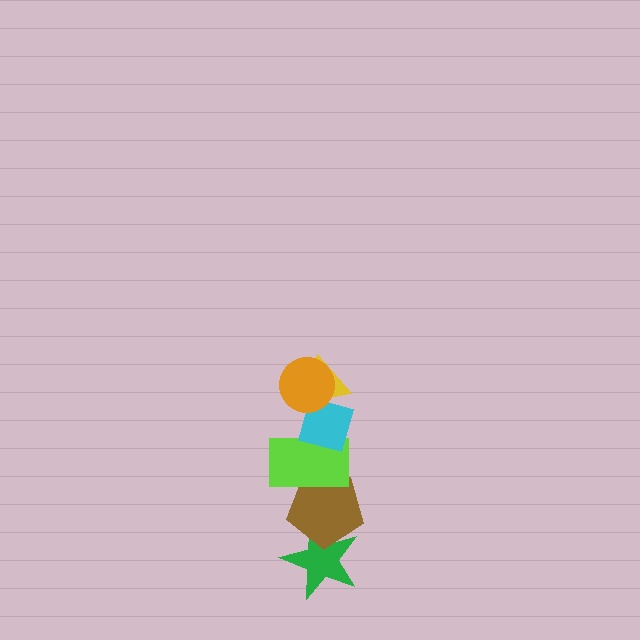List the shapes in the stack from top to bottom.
From top to bottom: the orange circle, the yellow triangle, the cyan diamond, the lime rectangle, the brown pentagon, the green star.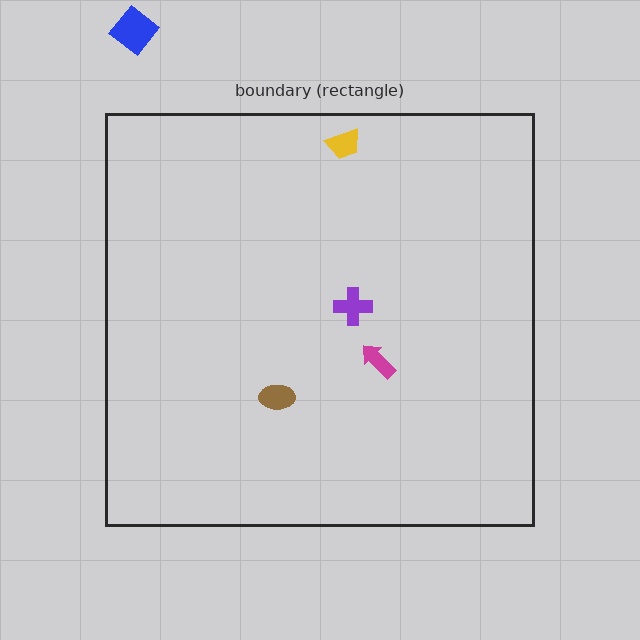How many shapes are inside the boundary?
4 inside, 1 outside.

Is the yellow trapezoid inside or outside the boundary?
Inside.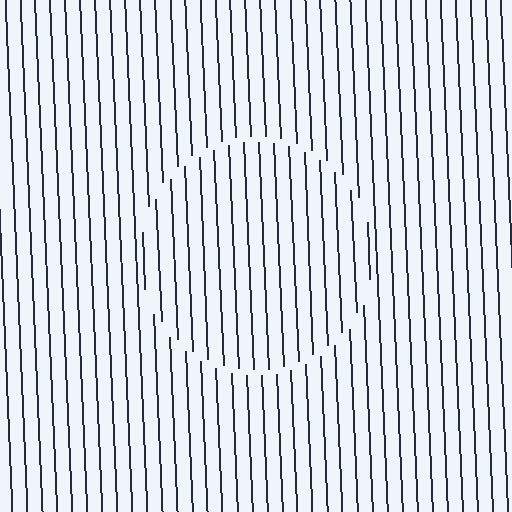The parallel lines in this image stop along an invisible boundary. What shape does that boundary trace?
An illusory circle. The interior of the shape contains the same grating, shifted by half a period — the contour is defined by the phase discontinuity where line-ends from the inner and outer gratings abut.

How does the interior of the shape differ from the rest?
The interior of the shape contains the same grating, shifted by half a period — the contour is defined by the phase discontinuity where line-ends from the inner and outer gratings abut.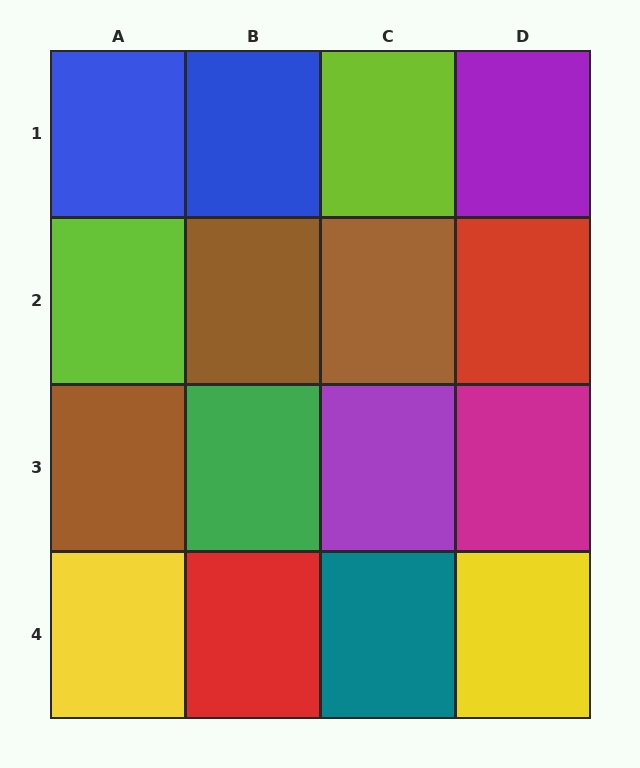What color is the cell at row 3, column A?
Brown.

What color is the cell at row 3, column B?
Green.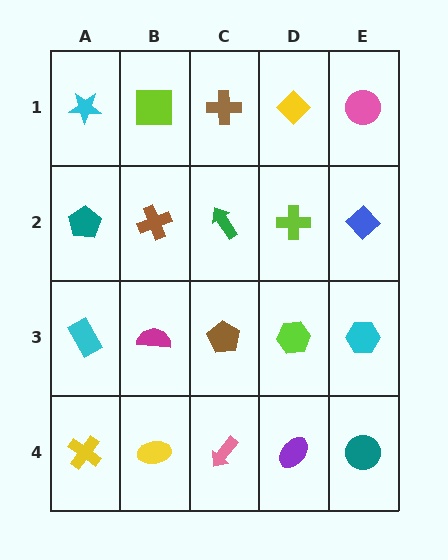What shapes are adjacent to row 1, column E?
A blue diamond (row 2, column E), a yellow diamond (row 1, column D).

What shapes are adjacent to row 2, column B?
A lime square (row 1, column B), a magenta semicircle (row 3, column B), a teal pentagon (row 2, column A), a green arrow (row 2, column C).